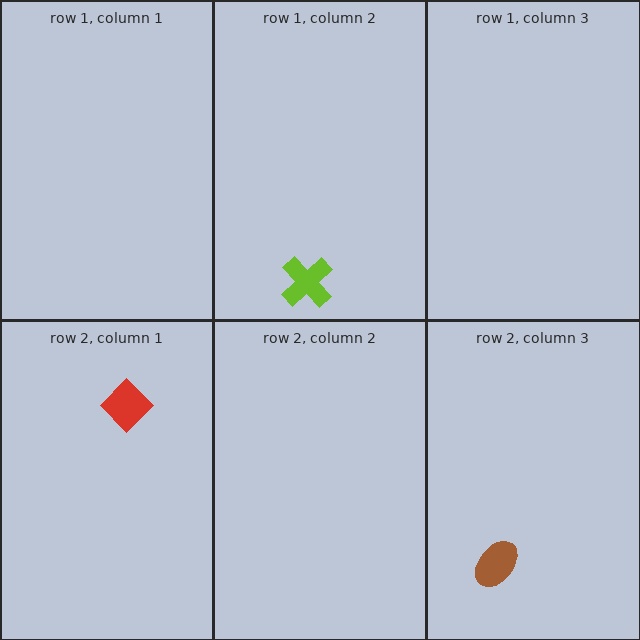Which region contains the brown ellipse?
The row 2, column 3 region.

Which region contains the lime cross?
The row 1, column 2 region.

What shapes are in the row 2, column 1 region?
The red diamond.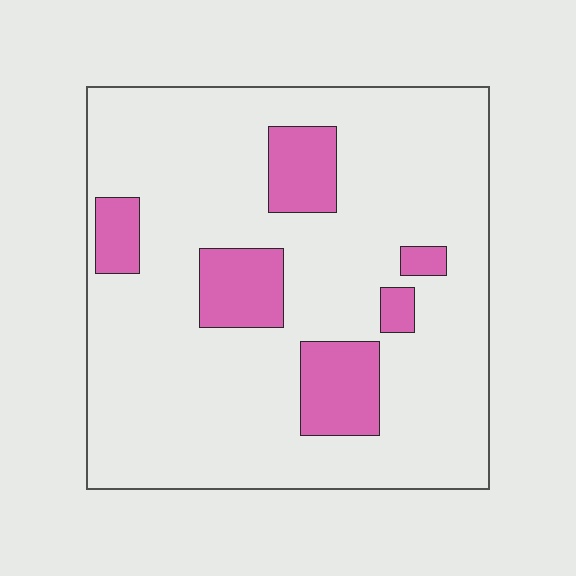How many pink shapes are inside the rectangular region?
6.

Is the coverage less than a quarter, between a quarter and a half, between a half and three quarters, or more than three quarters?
Less than a quarter.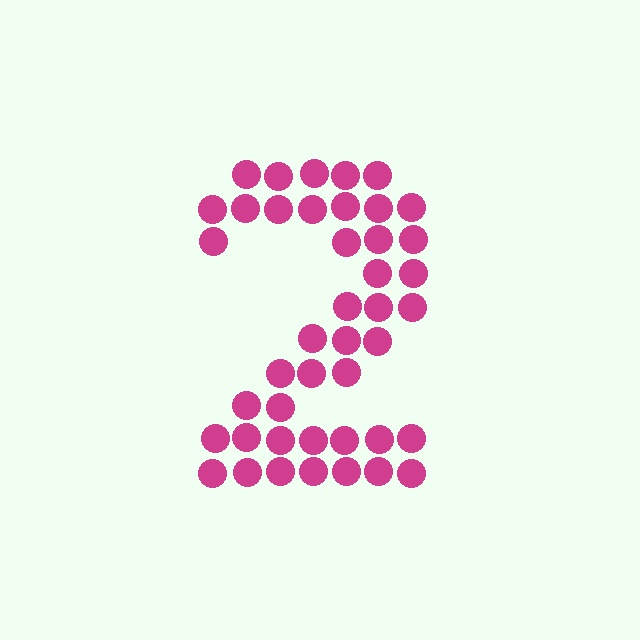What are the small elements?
The small elements are circles.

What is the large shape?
The large shape is the digit 2.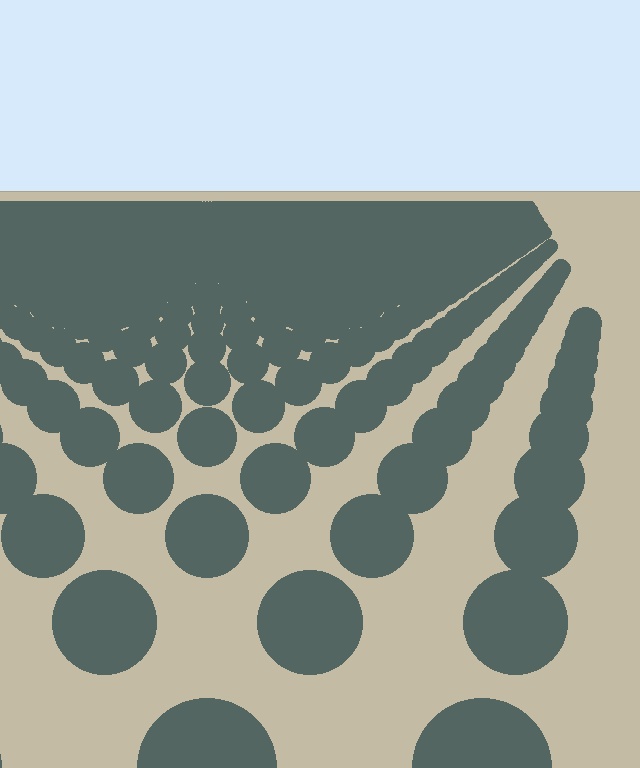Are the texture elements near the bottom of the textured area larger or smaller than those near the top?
Larger. Near the bottom, elements are closer to the viewer and appear at a bigger on-screen size.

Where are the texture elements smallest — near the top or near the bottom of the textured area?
Near the top.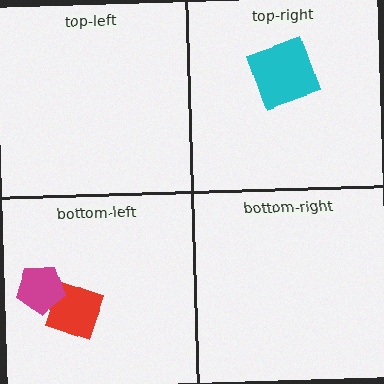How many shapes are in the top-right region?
1.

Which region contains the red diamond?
The bottom-left region.